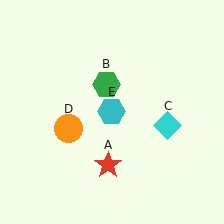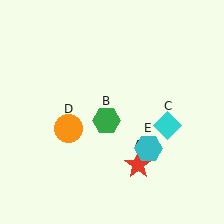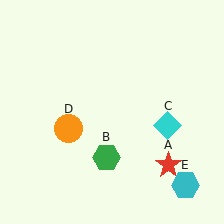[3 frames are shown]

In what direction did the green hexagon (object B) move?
The green hexagon (object B) moved down.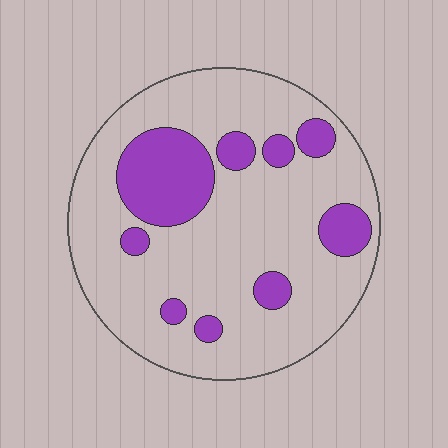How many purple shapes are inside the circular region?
9.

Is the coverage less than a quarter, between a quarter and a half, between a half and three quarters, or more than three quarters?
Less than a quarter.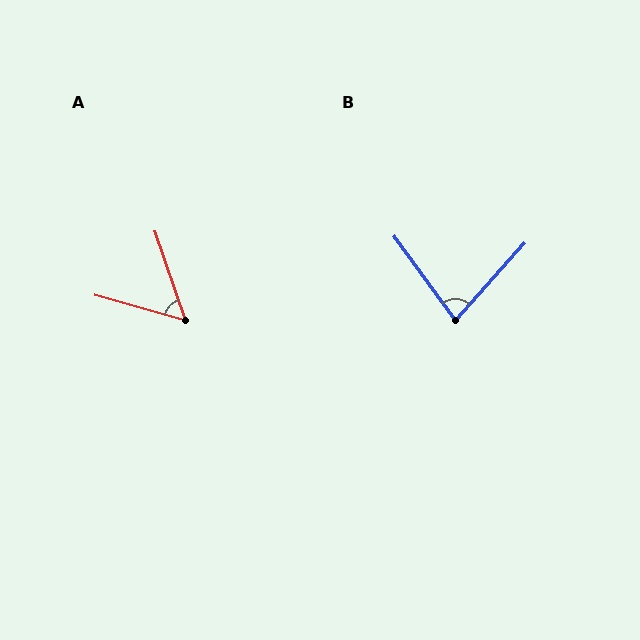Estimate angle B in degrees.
Approximately 78 degrees.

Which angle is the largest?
B, at approximately 78 degrees.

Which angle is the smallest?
A, at approximately 55 degrees.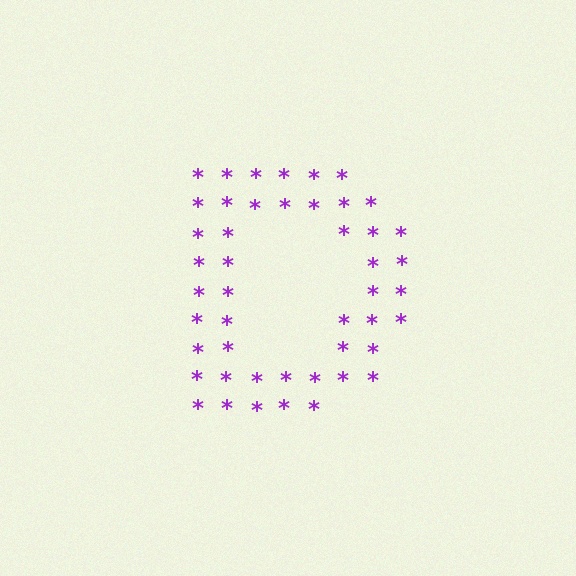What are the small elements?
The small elements are asterisks.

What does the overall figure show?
The overall figure shows the letter D.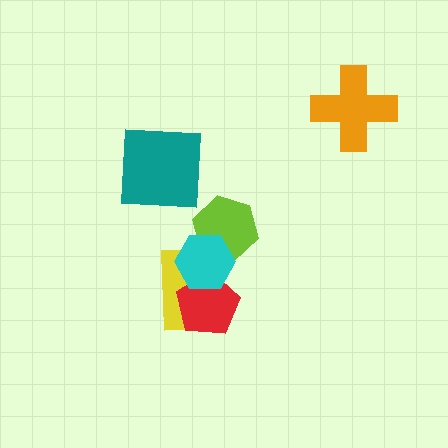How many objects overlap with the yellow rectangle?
2 objects overlap with the yellow rectangle.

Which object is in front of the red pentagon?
The cyan hexagon is in front of the red pentagon.